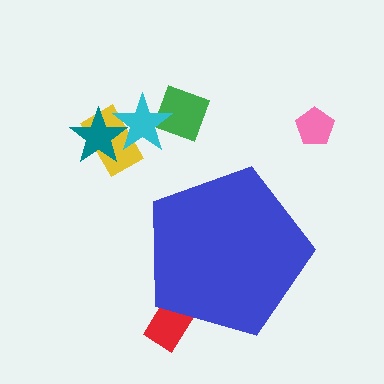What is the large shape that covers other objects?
A blue pentagon.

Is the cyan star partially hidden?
No, the cyan star is fully visible.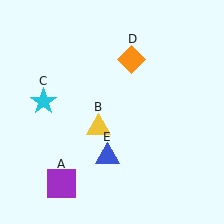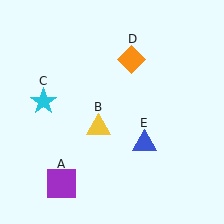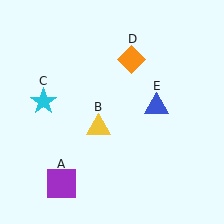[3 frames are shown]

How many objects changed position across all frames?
1 object changed position: blue triangle (object E).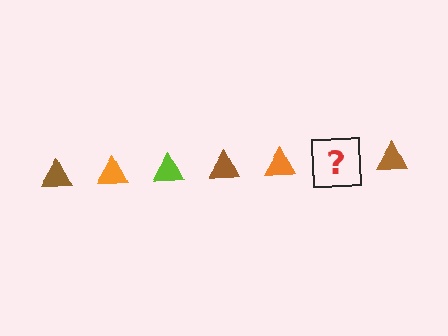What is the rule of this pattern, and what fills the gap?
The rule is that the pattern cycles through brown, orange, lime triangles. The gap should be filled with a lime triangle.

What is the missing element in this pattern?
The missing element is a lime triangle.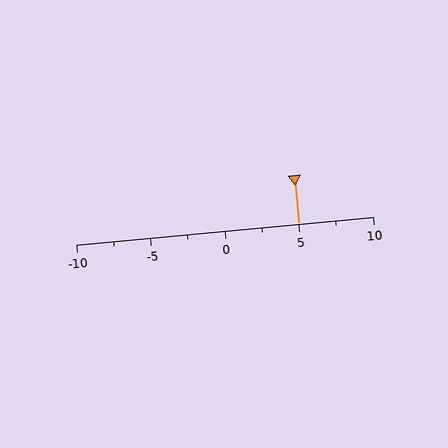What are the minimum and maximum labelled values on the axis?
The axis runs from -10 to 10.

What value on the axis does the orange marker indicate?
The marker indicates approximately 5.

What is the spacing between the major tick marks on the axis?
The major ticks are spaced 5 apart.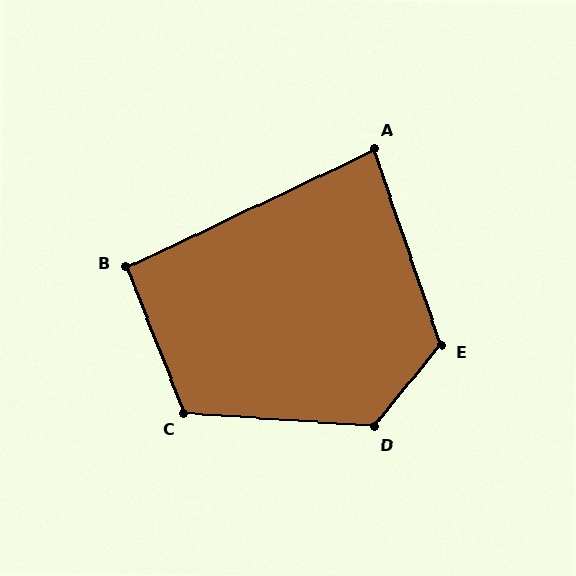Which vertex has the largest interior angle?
D, at approximately 125 degrees.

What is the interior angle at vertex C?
Approximately 115 degrees (obtuse).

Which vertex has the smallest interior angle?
A, at approximately 83 degrees.